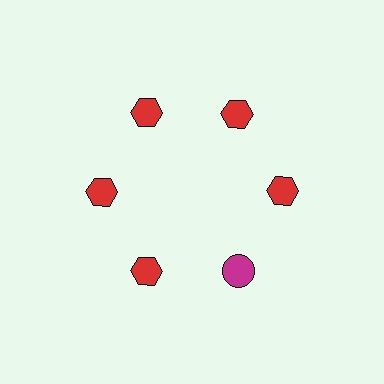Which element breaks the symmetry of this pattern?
The magenta circle at roughly the 5 o'clock position breaks the symmetry. All other shapes are red hexagons.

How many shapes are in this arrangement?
There are 6 shapes arranged in a ring pattern.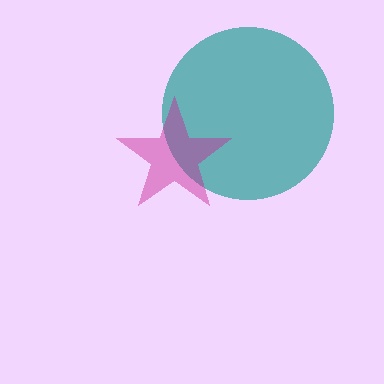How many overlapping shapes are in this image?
There are 2 overlapping shapes in the image.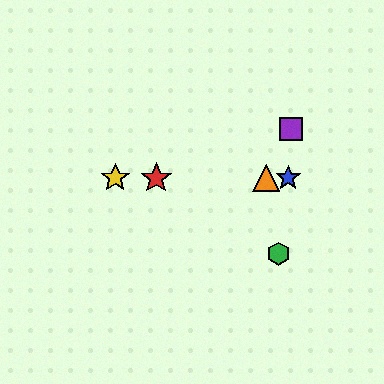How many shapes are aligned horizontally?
4 shapes (the red star, the blue star, the yellow star, the orange triangle) are aligned horizontally.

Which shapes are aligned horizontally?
The red star, the blue star, the yellow star, the orange triangle are aligned horizontally.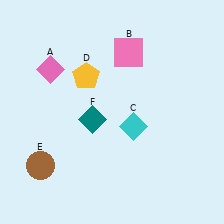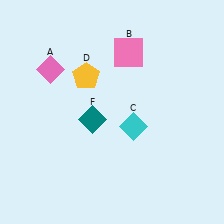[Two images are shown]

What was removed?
The brown circle (E) was removed in Image 2.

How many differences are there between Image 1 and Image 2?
There is 1 difference between the two images.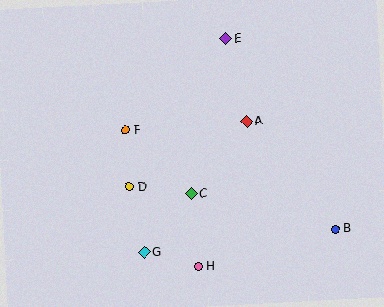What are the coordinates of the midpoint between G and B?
The midpoint between G and B is at (240, 241).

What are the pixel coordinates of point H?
Point H is at (198, 266).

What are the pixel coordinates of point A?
Point A is at (247, 121).